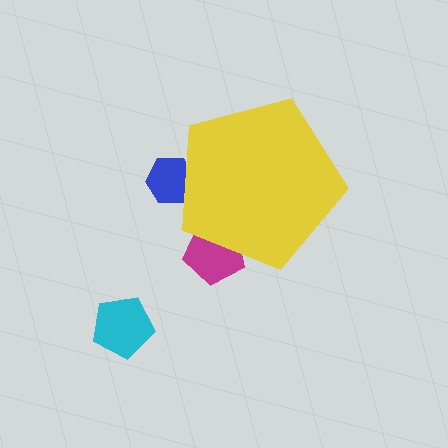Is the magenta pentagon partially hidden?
Yes, the magenta pentagon is partially hidden behind the yellow pentagon.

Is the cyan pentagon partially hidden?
No, the cyan pentagon is fully visible.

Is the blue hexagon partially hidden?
Yes, the blue hexagon is partially hidden behind the yellow pentagon.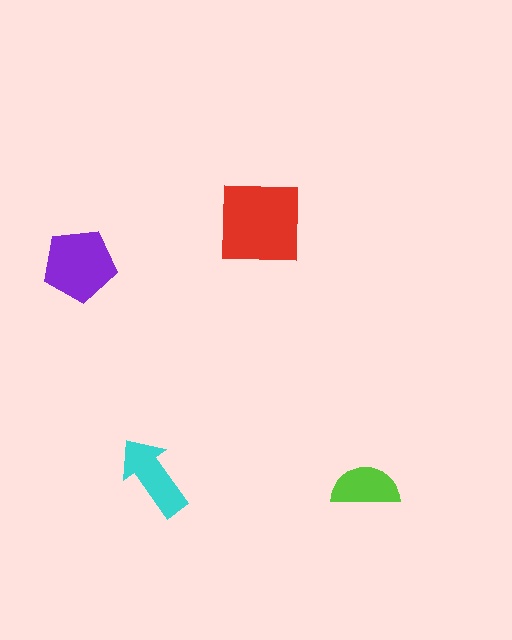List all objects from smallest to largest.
The lime semicircle, the cyan arrow, the purple pentagon, the red square.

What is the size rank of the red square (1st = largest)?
1st.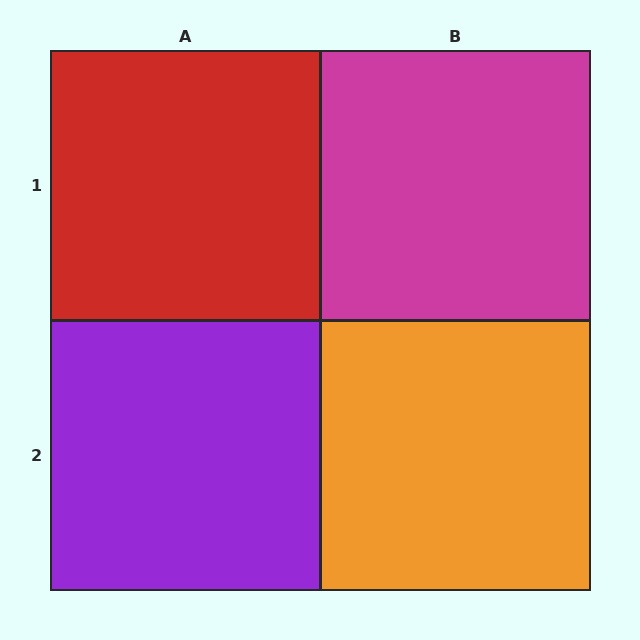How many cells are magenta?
1 cell is magenta.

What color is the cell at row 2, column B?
Orange.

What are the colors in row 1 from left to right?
Red, magenta.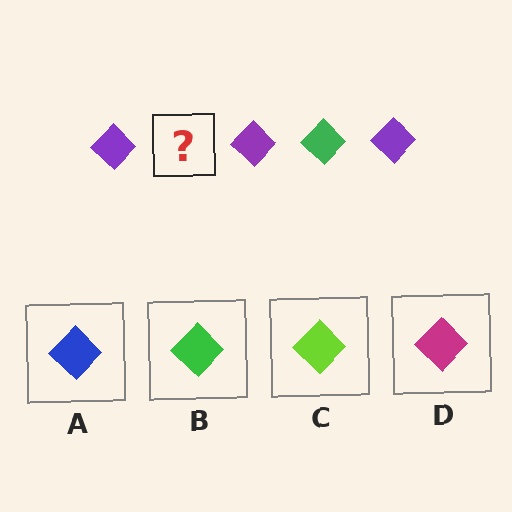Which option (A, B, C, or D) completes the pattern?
B.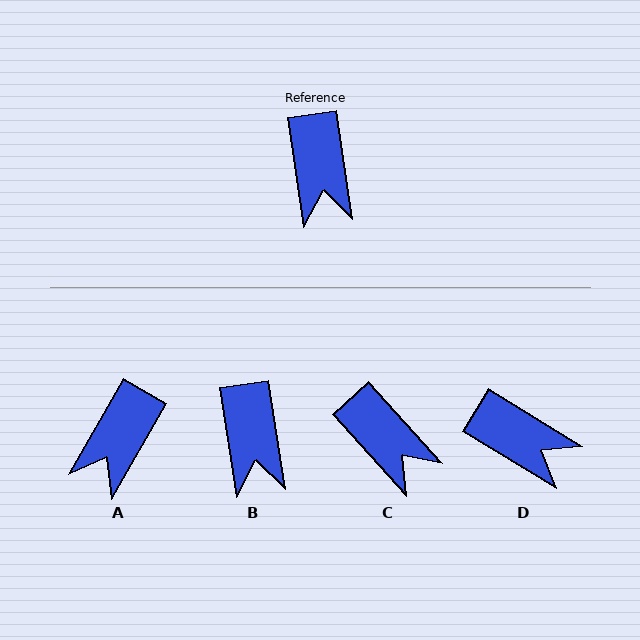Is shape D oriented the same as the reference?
No, it is off by about 50 degrees.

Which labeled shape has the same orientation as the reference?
B.